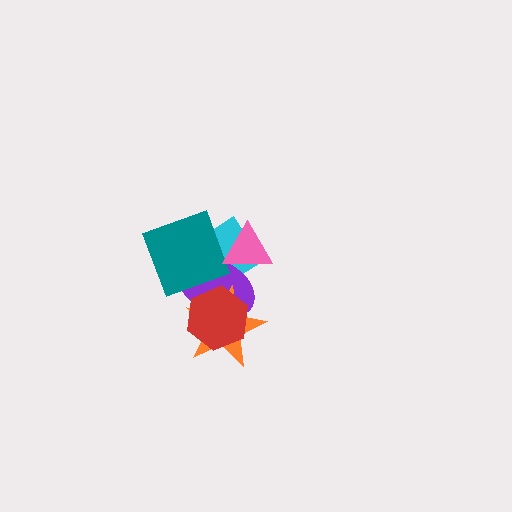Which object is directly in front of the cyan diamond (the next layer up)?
The purple ellipse is directly in front of the cyan diamond.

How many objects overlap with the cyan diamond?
3 objects overlap with the cyan diamond.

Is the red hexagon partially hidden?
No, no other shape covers it.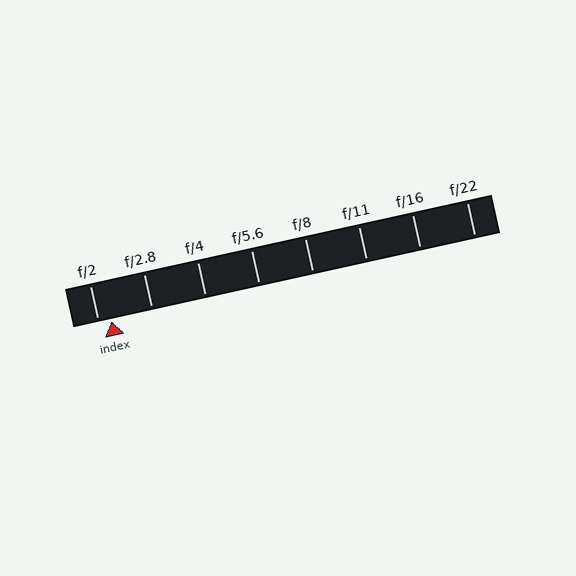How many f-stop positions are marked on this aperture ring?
There are 8 f-stop positions marked.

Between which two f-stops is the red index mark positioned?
The index mark is between f/2 and f/2.8.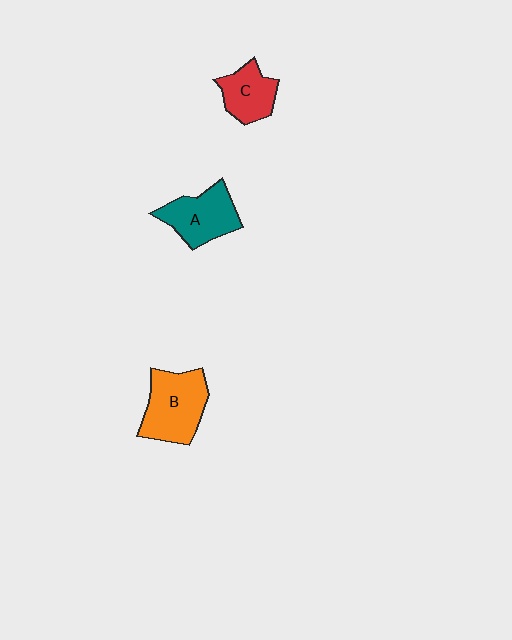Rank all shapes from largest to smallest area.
From largest to smallest: B (orange), A (teal), C (red).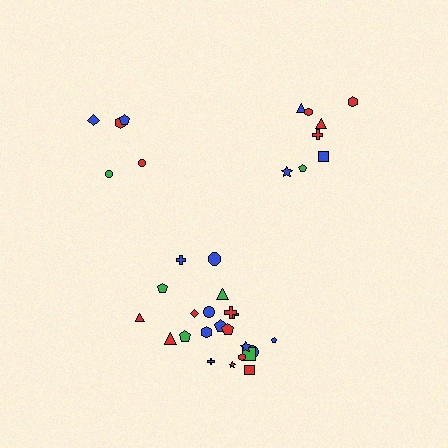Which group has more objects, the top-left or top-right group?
The top-right group.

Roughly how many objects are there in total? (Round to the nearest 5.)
Roughly 35 objects in total.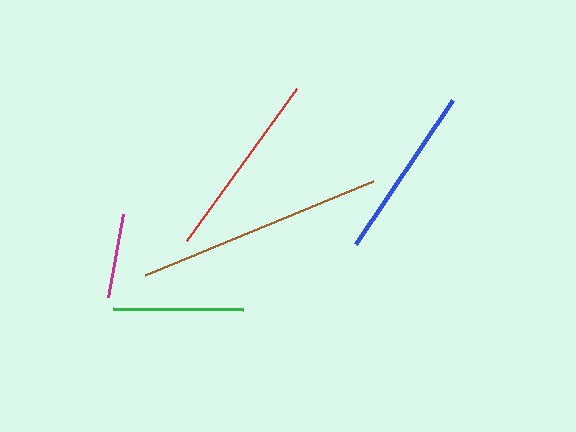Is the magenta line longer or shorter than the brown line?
The brown line is longer than the magenta line.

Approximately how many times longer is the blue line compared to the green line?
The blue line is approximately 1.3 times the length of the green line.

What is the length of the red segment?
The red segment is approximately 189 pixels long.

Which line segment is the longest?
The brown line is the longest at approximately 247 pixels.